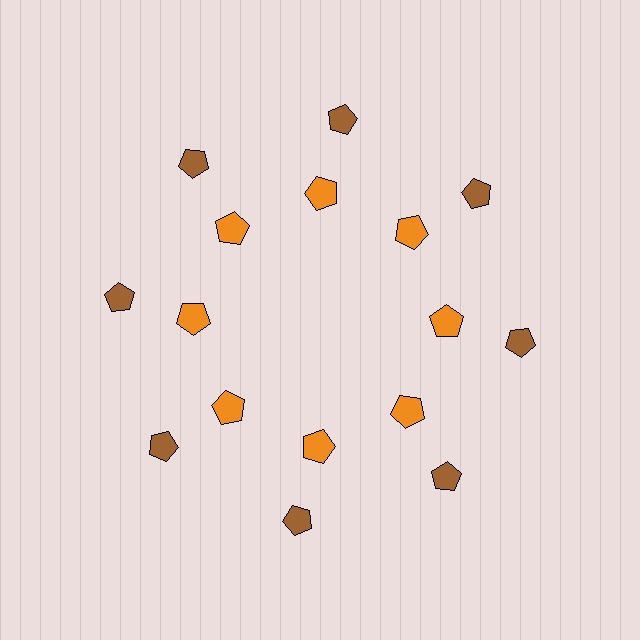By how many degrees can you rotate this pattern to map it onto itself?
The pattern maps onto itself every 45 degrees of rotation.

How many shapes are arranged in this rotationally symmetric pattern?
There are 16 shapes, arranged in 8 groups of 2.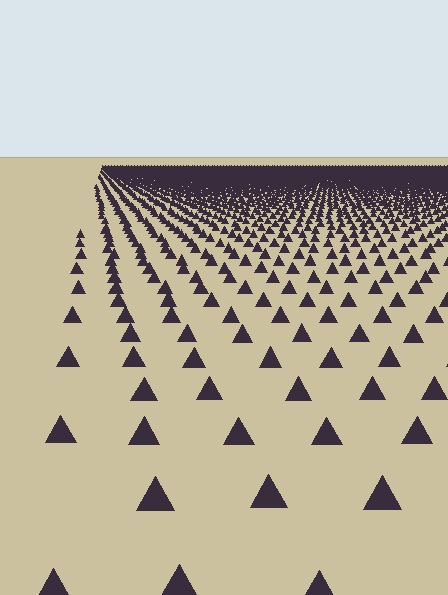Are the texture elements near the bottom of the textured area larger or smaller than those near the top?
Larger. Near the bottom, elements are closer to the viewer and appear at a bigger on-screen size.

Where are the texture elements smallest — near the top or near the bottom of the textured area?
Near the top.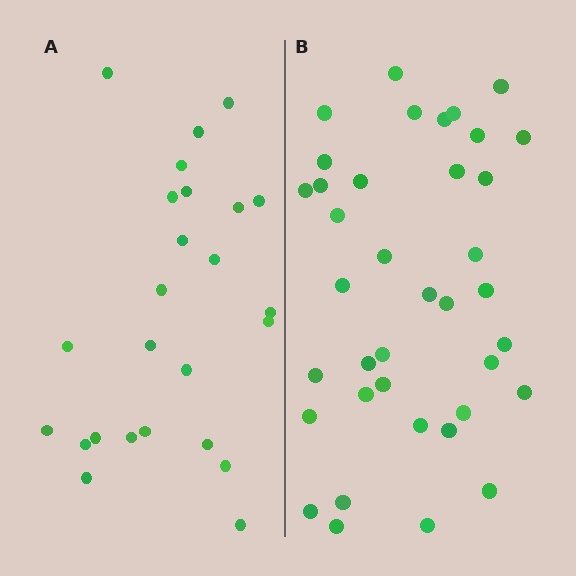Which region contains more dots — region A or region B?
Region B (the right region) has more dots.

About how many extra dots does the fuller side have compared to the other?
Region B has approximately 15 more dots than region A.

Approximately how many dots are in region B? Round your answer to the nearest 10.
About 40 dots. (The exact count is 38, which rounds to 40.)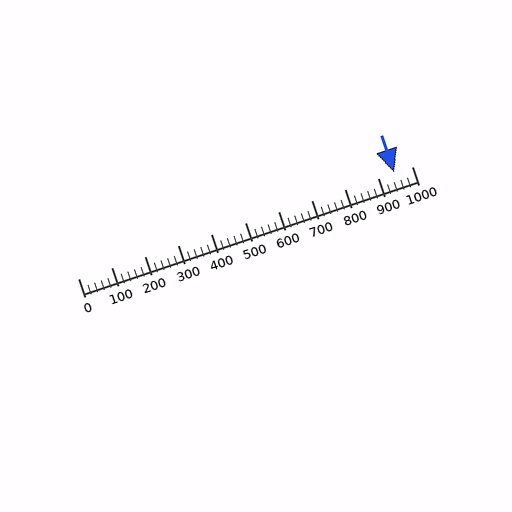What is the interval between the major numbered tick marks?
The major tick marks are spaced 100 units apart.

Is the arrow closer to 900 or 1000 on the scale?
The arrow is closer to 900.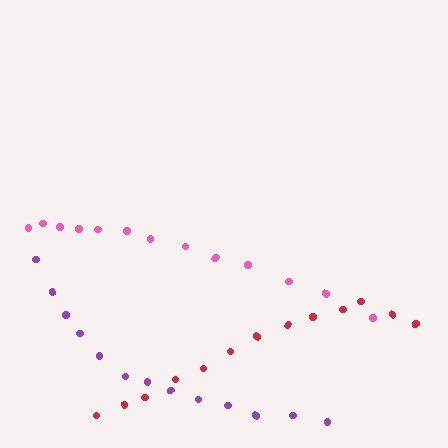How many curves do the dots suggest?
There are 3 distinct paths.